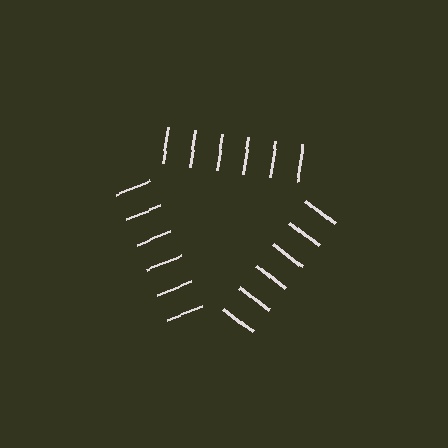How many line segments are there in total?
18 — 6 along each of the 3 edges.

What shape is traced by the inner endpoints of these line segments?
An illusory triangle — the line segments terminate on its edges but no continuous stroke is drawn.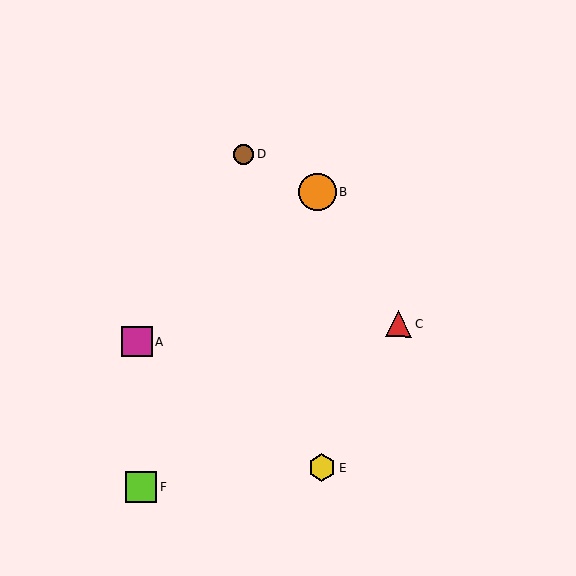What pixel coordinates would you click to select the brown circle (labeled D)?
Click at (243, 154) to select the brown circle D.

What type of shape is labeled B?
Shape B is an orange circle.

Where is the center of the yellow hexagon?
The center of the yellow hexagon is at (322, 468).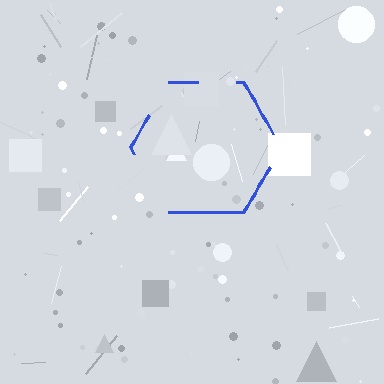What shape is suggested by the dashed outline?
The dashed outline suggests a hexagon.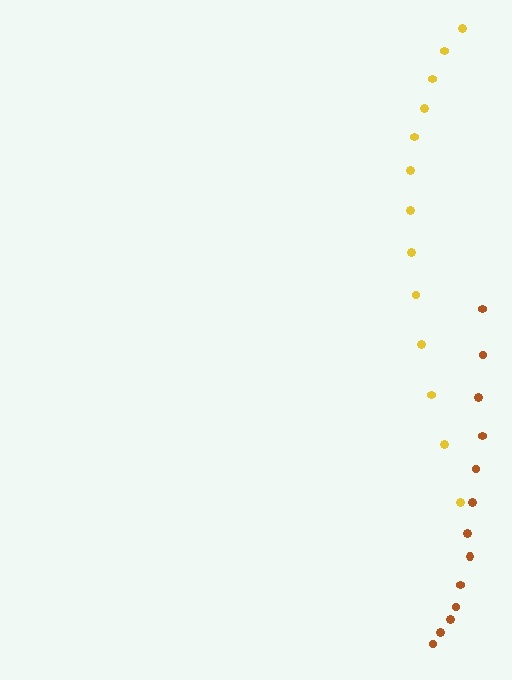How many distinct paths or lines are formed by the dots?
There are 2 distinct paths.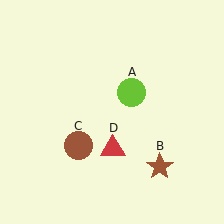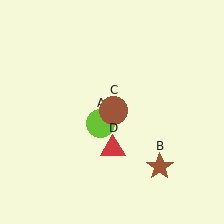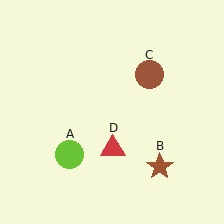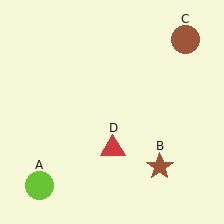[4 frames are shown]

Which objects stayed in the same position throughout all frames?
Brown star (object B) and red triangle (object D) remained stationary.